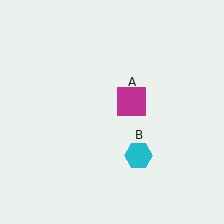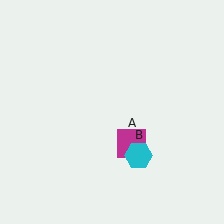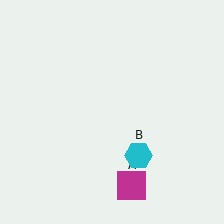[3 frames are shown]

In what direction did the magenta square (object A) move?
The magenta square (object A) moved down.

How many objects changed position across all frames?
1 object changed position: magenta square (object A).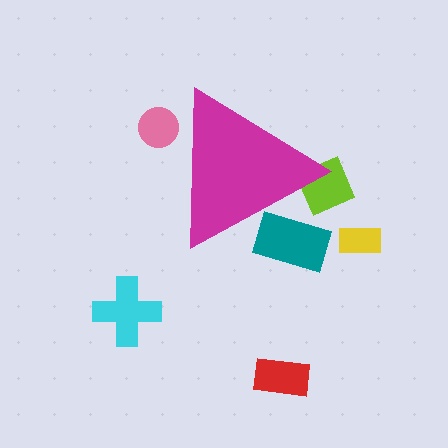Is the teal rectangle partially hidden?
Yes, the teal rectangle is partially hidden behind the magenta triangle.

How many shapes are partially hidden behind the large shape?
3 shapes are partially hidden.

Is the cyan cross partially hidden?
No, the cyan cross is fully visible.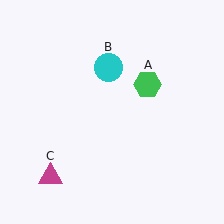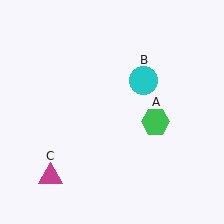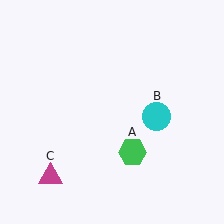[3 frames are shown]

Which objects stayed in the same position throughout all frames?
Magenta triangle (object C) remained stationary.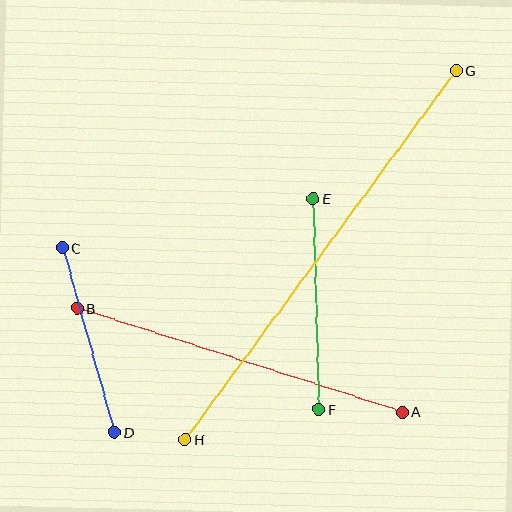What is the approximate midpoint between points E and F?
The midpoint is at approximately (316, 304) pixels.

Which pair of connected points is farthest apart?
Points G and H are farthest apart.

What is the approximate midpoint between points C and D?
The midpoint is at approximately (88, 340) pixels.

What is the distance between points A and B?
The distance is approximately 341 pixels.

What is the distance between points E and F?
The distance is approximately 211 pixels.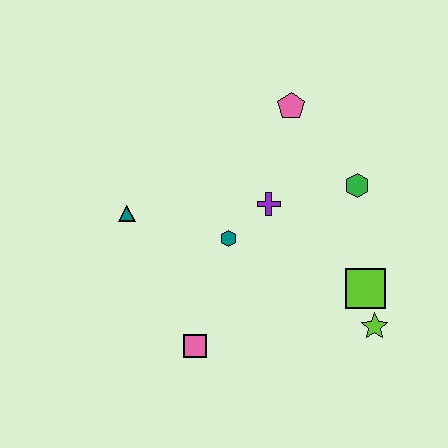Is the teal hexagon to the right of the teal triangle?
Yes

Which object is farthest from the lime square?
The teal triangle is farthest from the lime square.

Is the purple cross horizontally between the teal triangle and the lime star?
Yes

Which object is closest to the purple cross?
The teal hexagon is closest to the purple cross.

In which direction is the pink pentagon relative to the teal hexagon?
The pink pentagon is above the teal hexagon.